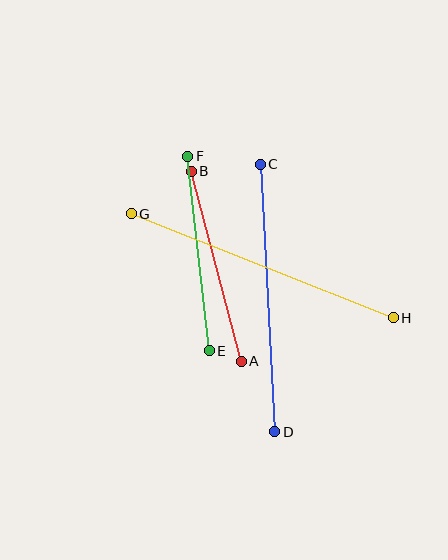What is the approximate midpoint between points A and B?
The midpoint is at approximately (216, 266) pixels.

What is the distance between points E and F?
The distance is approximately 195 pixels.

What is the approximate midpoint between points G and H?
The midpoint is at approximately (262, 266) pixels.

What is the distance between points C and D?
The distance is approximately 268 pixels.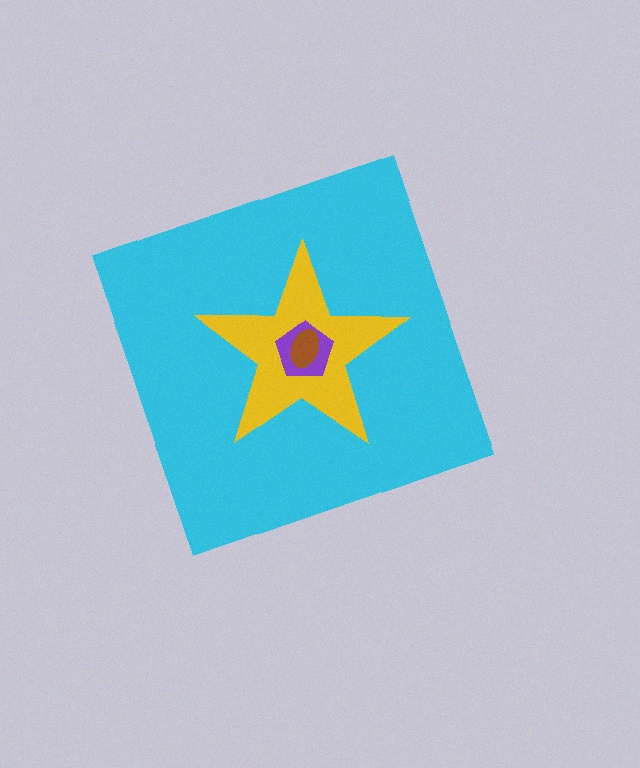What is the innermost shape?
The brown ellipse.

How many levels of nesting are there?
4.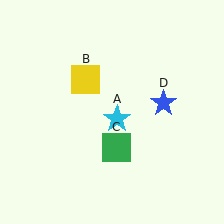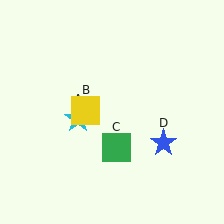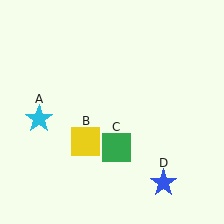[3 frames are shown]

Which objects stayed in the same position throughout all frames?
Green square (object C) remained stationary.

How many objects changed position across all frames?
3 objects changed position: cyan star (object A), yellow square (object B), blue star (object D).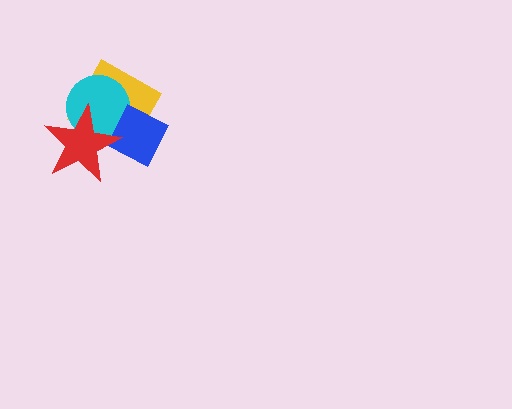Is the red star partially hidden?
No, no other shape covers it.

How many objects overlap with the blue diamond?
3 objects overlap with the blue diamond.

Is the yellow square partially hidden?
Yes, it is partially covered by another shape.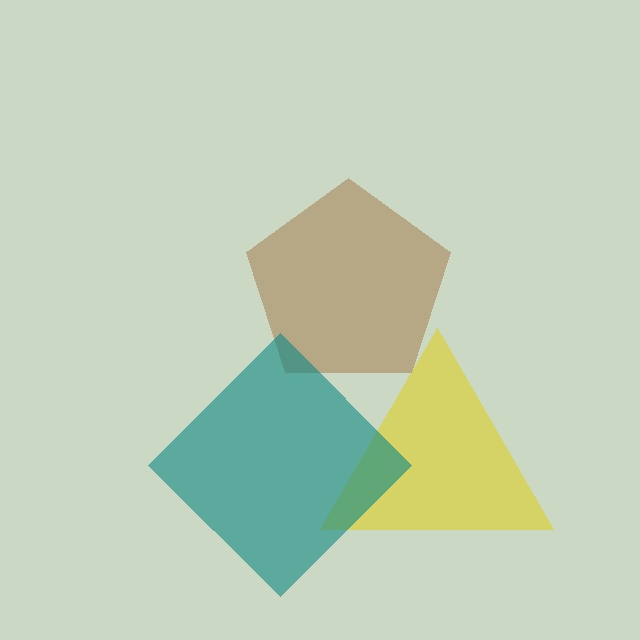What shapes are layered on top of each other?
The layered shapes are: a yellow triangle, a brown pentagon, a teal diamond.